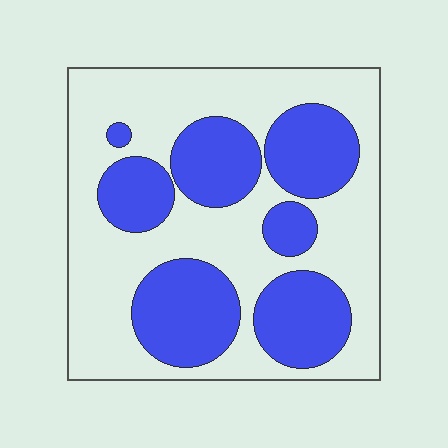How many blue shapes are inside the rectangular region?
7.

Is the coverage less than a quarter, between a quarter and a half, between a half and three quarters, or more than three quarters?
Between a quarter and a half.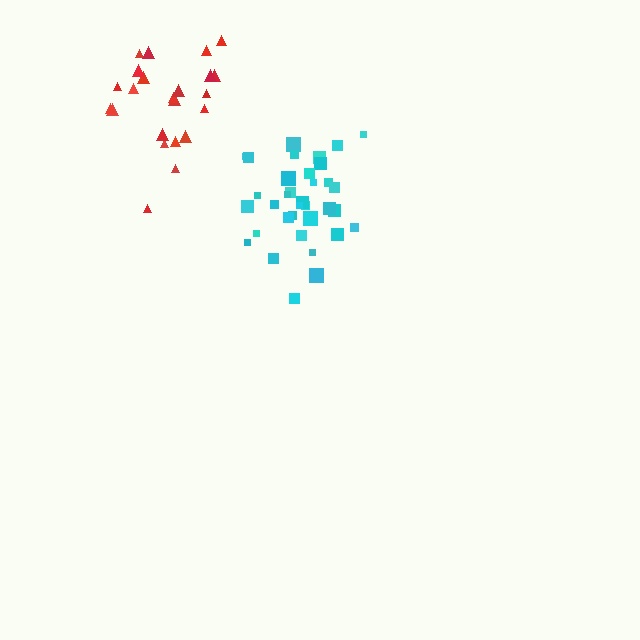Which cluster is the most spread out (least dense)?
Red.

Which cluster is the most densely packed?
Cyan.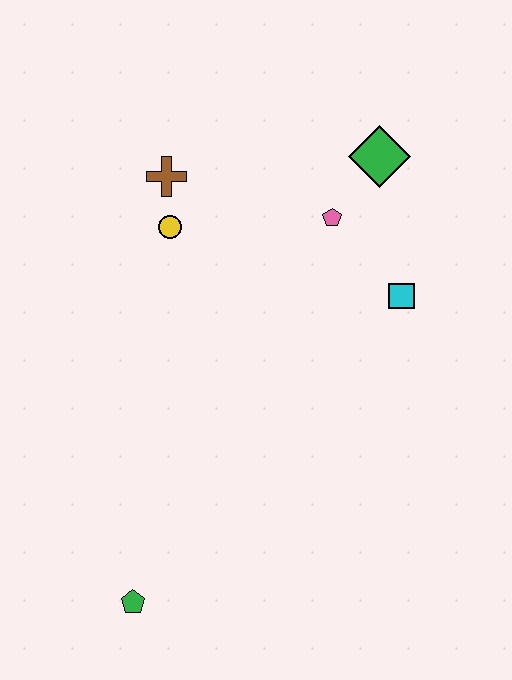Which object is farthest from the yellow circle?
The green pentagon is farthest from the yellow circle.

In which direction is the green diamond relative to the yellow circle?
The green diamond is to the right of the yellow circle.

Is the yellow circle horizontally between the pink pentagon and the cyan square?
No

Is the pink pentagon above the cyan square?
Yes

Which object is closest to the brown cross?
The yellow circle is closest to the brown cross.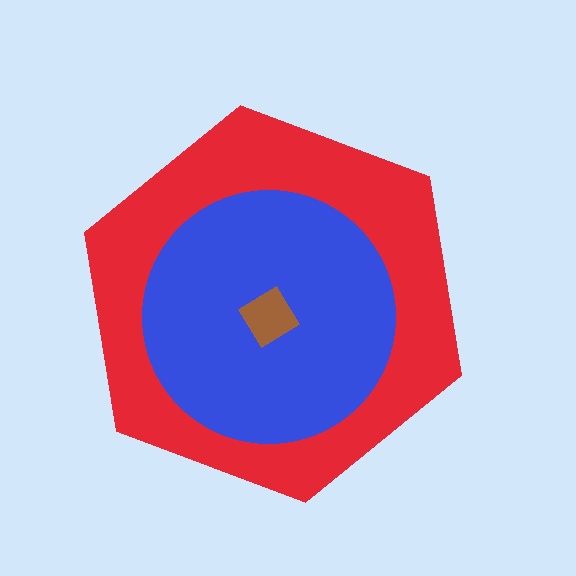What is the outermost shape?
The red hexagon.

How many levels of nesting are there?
3.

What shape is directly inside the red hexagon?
The blue circle.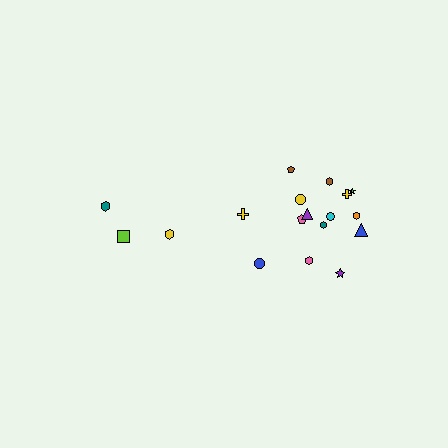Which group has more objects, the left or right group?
The right group.